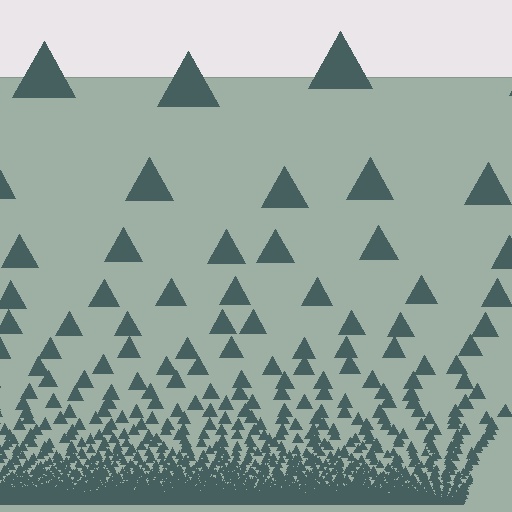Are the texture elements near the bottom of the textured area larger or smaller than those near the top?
Smaller. The gradient is inverted — elements near the bottom are smaller and denser.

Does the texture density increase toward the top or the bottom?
Density increases toward the bottom.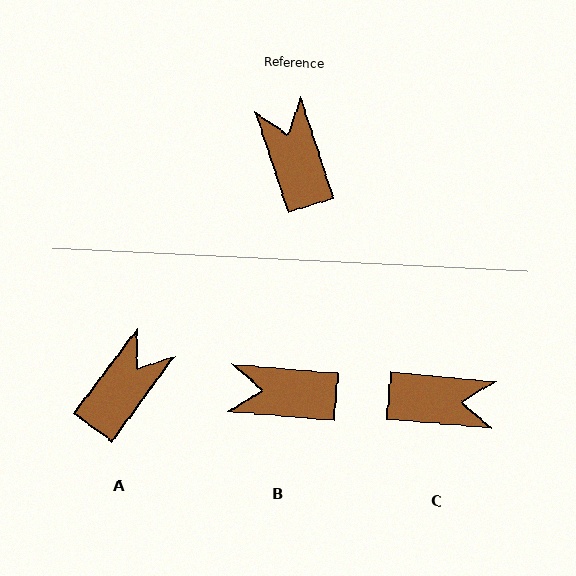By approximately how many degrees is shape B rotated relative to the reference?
Approximately 67 degrees counter-clockwise.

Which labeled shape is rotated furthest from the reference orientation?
C, about 113 degrees away.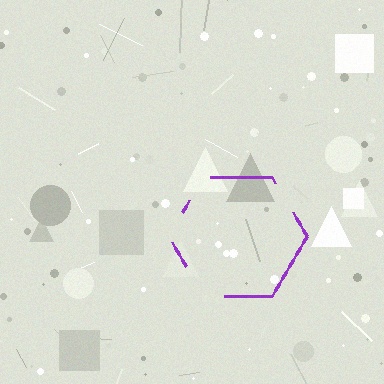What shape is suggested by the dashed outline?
The dashed outline suggests a hexagon.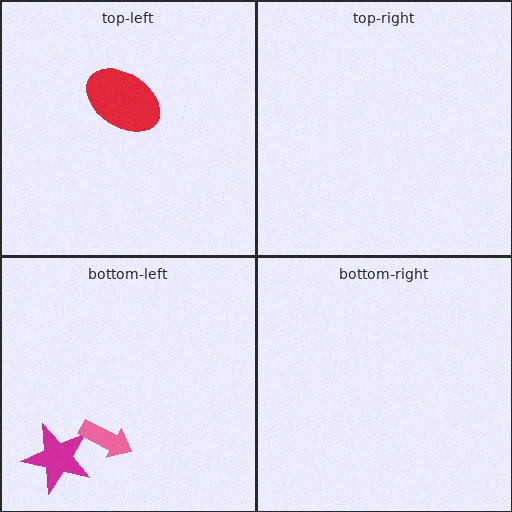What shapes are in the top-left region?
The red ellipse.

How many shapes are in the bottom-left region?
2.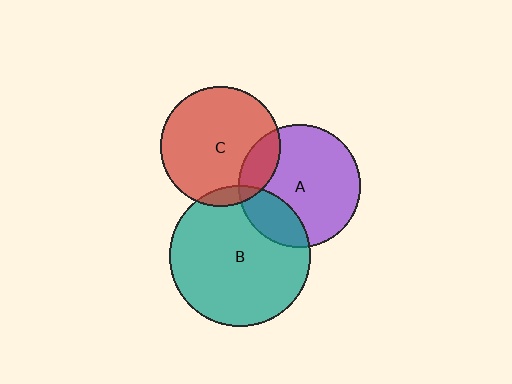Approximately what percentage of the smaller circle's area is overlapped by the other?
Approximately 15%.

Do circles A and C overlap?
Yes.